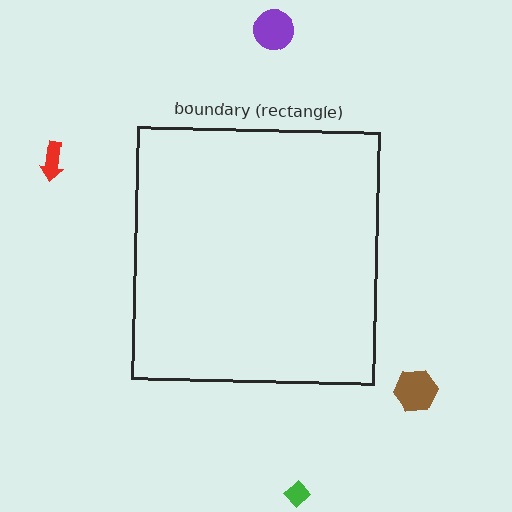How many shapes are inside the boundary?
0 inside, 4 outside.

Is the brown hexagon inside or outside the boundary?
Outside.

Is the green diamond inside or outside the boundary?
Outside.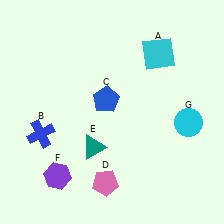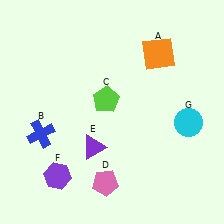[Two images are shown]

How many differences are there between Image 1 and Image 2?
There are 3 differences between the two images.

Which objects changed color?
A changed from cyan to orange. C changed from blue to lime. E changed from teal to purple.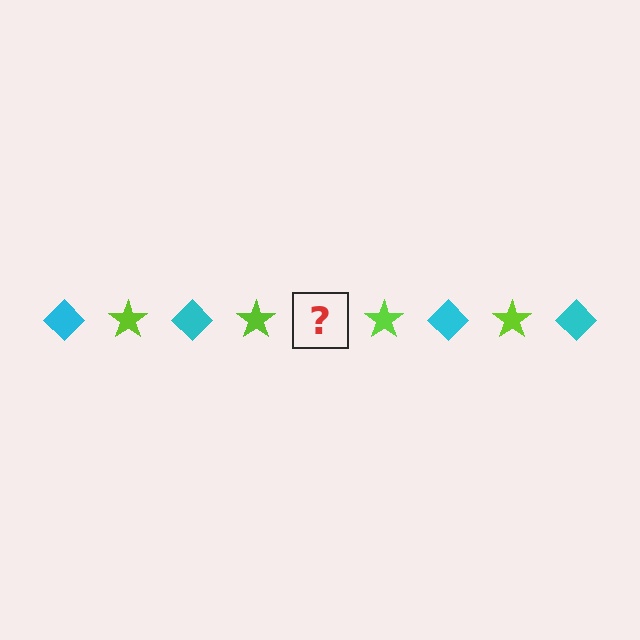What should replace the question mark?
The question mark should be replaced with a cyan diamond.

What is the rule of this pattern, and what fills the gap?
The rule is that the pattern alternates between cyan diamond and lime star. The gap should be filled with a cyan diamond.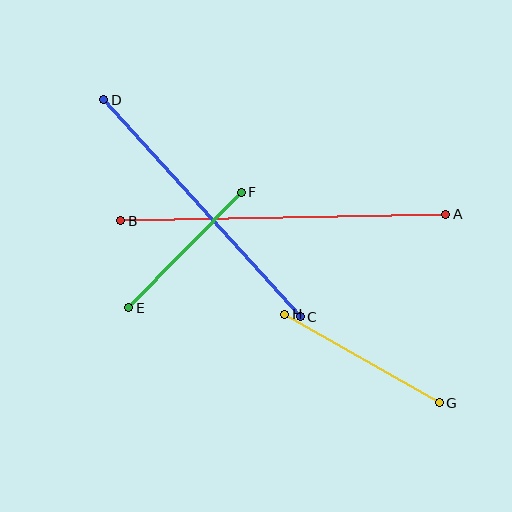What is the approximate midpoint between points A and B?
The midpoint is at approximately (283, 218) pixels.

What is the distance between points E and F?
The distance is approximately 161 pixels.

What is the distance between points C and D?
The distance is approximately 293 pixels.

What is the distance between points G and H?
The distance is approximately 178 pixels.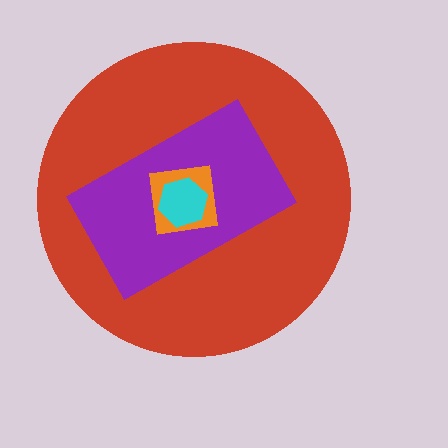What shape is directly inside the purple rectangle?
The orange square.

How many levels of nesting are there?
4.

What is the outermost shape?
The red circle.